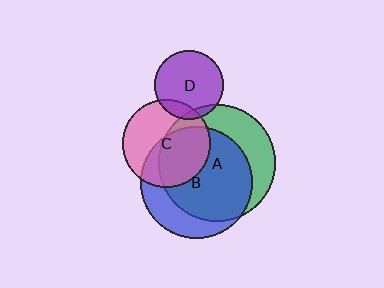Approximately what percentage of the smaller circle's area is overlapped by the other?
Approximately 50%.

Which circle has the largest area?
Circle A (green).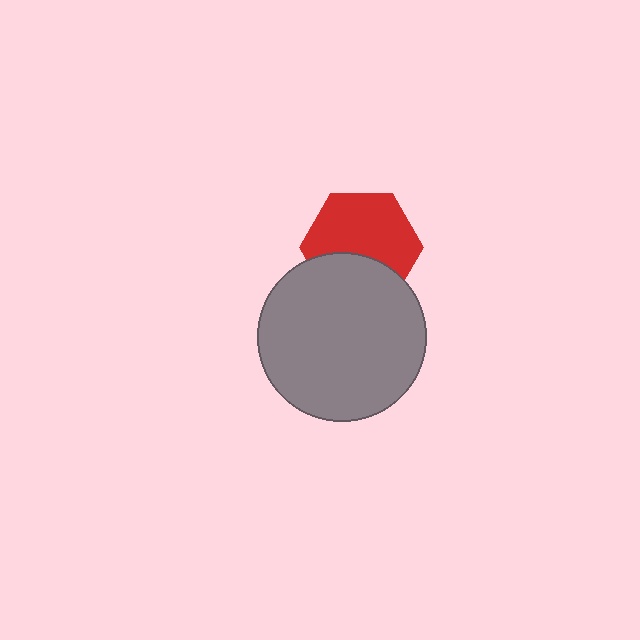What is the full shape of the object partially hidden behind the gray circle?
The partially hidden object is a red hexagon.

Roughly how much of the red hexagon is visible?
About half of it is visible (roughly 64%).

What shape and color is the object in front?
The object in front is a gray circle.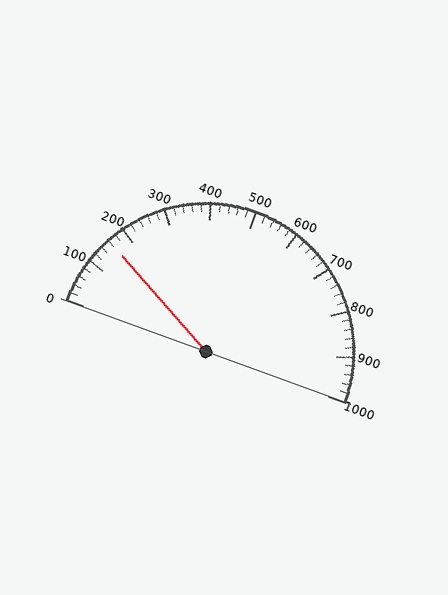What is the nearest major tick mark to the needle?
The nearest major tick mark is 200.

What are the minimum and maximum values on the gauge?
The gauge ranges from 0 to 1000.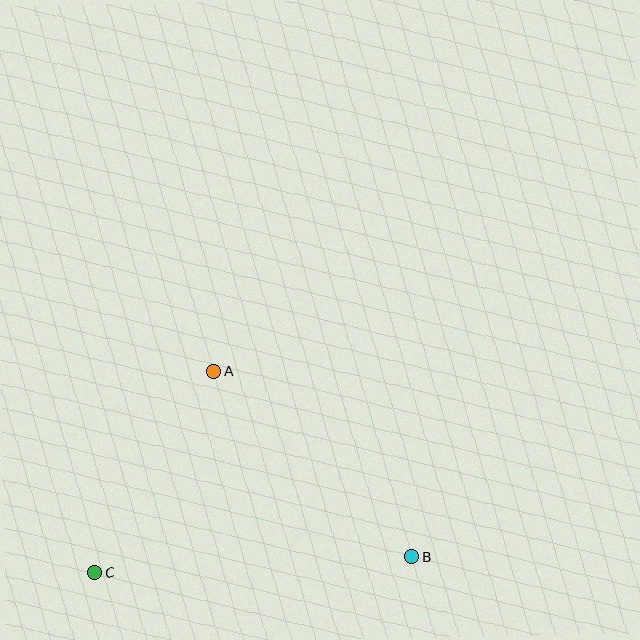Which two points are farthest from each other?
Points B and C are farthest from each other.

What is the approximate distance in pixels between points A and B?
The distance between A and B is approximately 271 pixels.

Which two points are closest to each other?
Points A and C are closest to each other.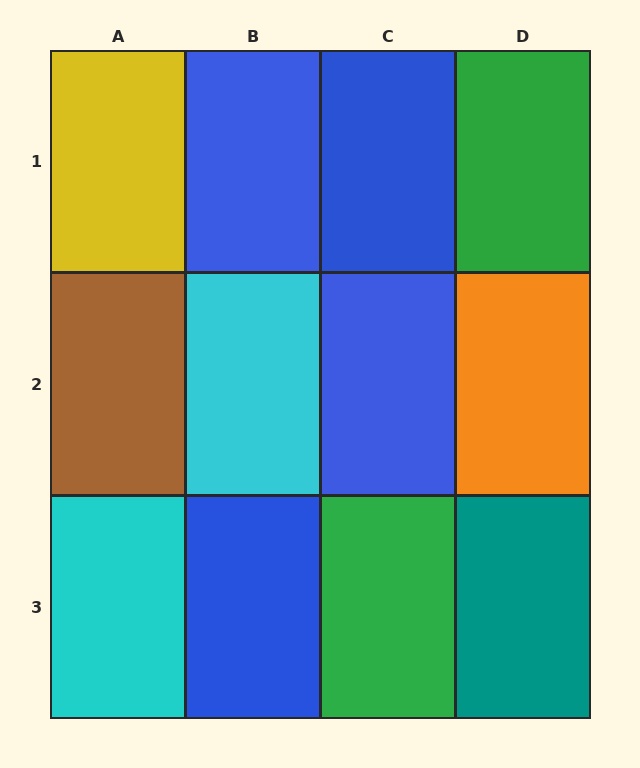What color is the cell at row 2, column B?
Cyan.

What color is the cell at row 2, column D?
Orange.